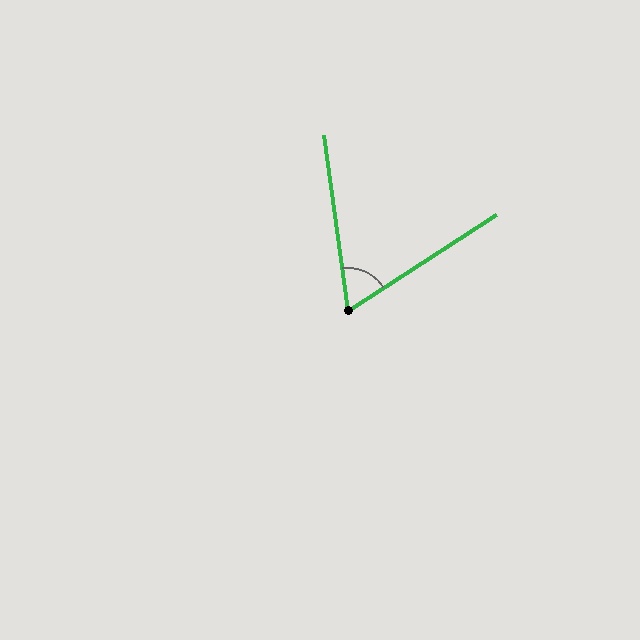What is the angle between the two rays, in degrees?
Approximately 65 degrees.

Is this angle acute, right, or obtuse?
It is acute.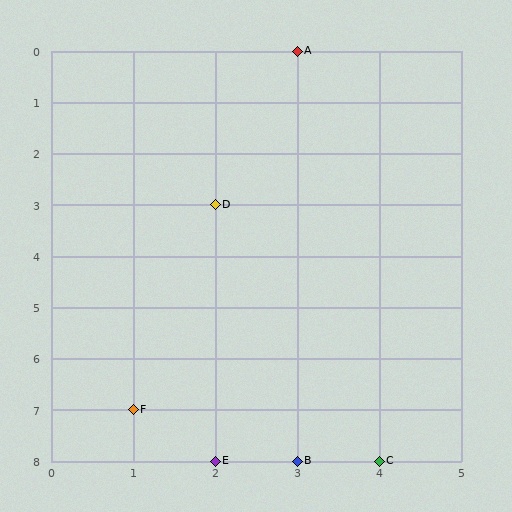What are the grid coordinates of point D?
Point D is at grid coordinates (2, 3).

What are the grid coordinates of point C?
Point C is at grid coordinates (4, 8).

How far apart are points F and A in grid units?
Points F and A are 2 columns and 7 rows apart (about 7.3 grid units diagonally).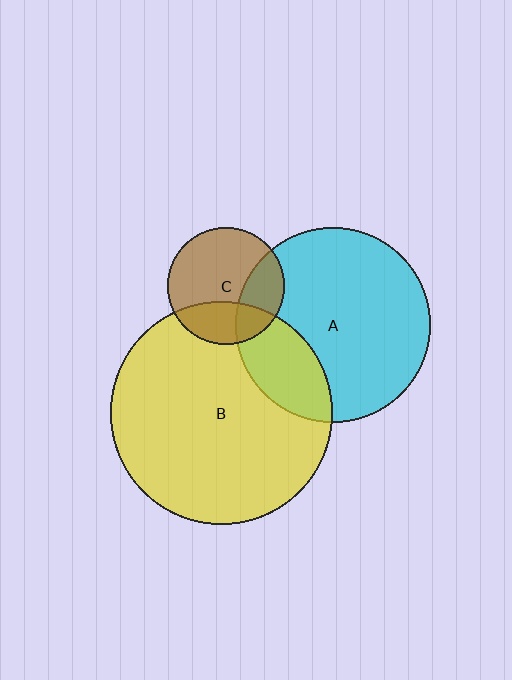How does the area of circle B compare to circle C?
Approximately 3.6 times.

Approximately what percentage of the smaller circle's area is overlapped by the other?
Approximately 25%.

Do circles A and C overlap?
Yes.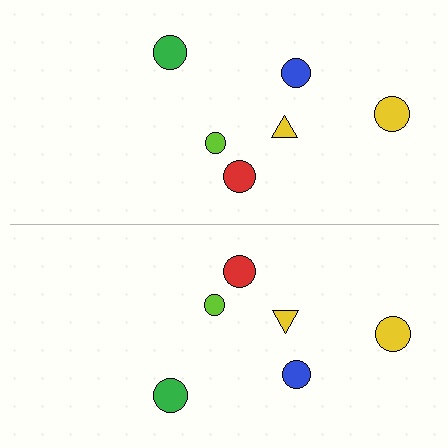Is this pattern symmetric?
Yes, this pattern has bilateral (reflection) symmetry.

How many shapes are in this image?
There are 12 shapes in this image.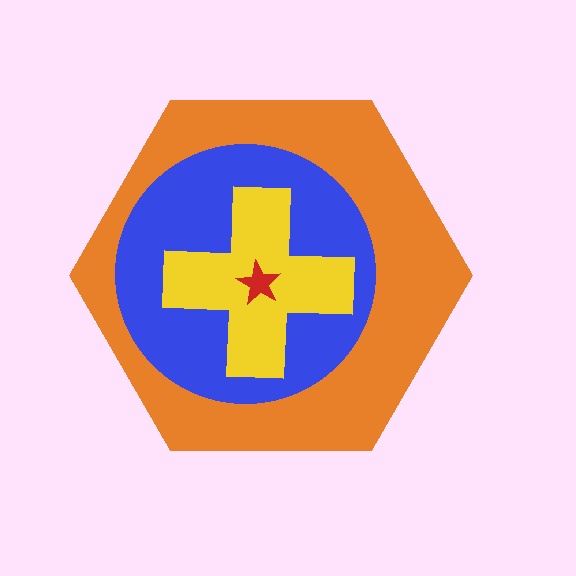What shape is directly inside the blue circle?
The yellow cross.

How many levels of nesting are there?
4.